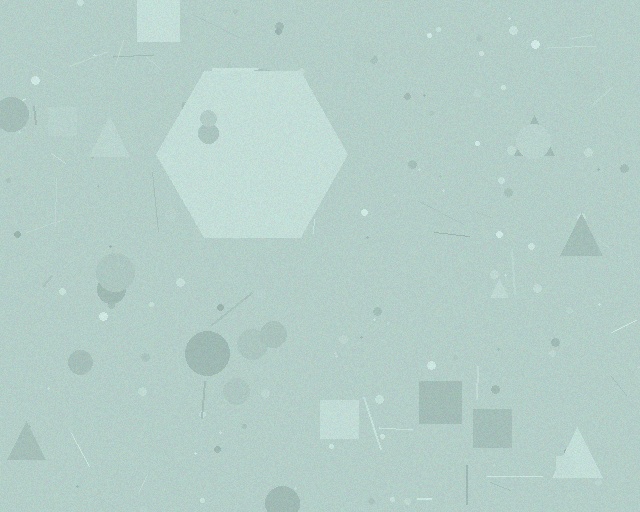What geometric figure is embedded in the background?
A hexagon is embedded in the background.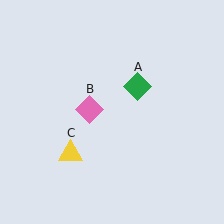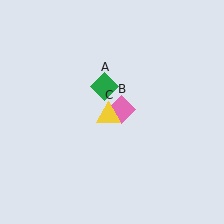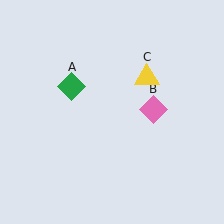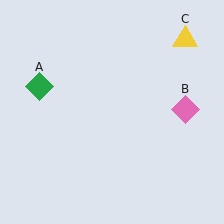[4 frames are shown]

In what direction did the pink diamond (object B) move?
The pink diamond (object B) moved right.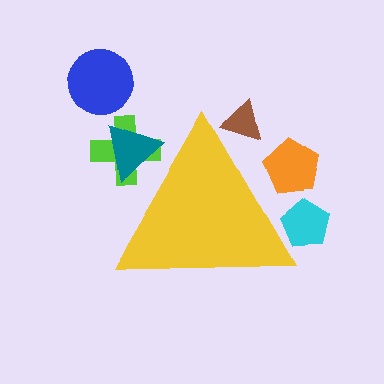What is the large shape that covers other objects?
A yellow triangle.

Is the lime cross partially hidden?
Yes, the lime cross is partially hidden behind the yellow triangle.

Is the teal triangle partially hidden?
Yes, the teal triangle is partially hidden behind the yellow triangle.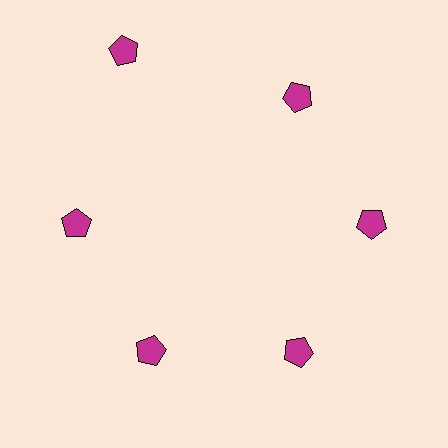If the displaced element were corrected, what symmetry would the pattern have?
It would have 6-fold rotational symmetry — the pattern would map onto itself every 60 degrees.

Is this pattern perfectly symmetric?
No. The 6 magenta pentagons are arranged in a ring, but one element near the 11 o'clock position is pushed outward from the center, breaking the 6-fold rotational symmetry.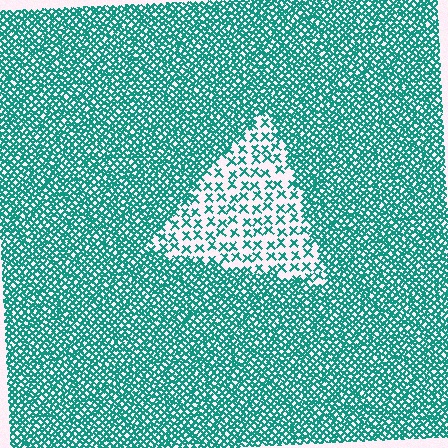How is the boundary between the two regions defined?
The boundary is defined by a change in element density (approximately 3.0x ratio). All elements are the same color, size, and shape.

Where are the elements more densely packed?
The elements are more densely packed outside the triangle boundary.